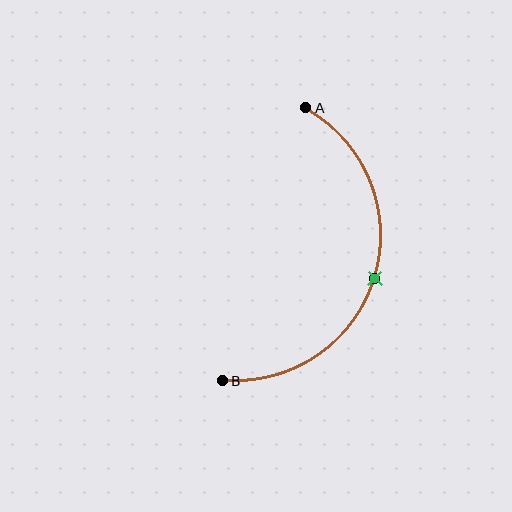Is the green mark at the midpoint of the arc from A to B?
Yes. The green mark lies on the arc at equal arc-length from both A and B — it is the arc midpoint.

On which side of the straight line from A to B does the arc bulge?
The arc bulges to the right of the straight line connecting A and B.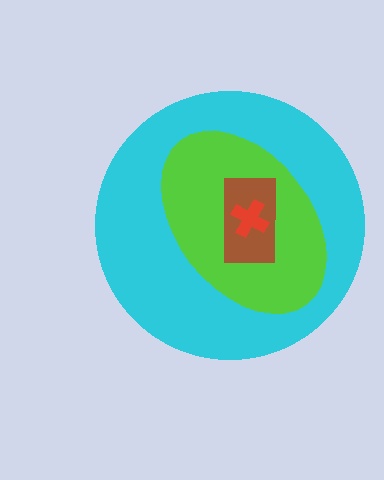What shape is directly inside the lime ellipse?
The brown rectangle.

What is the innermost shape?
The red cross.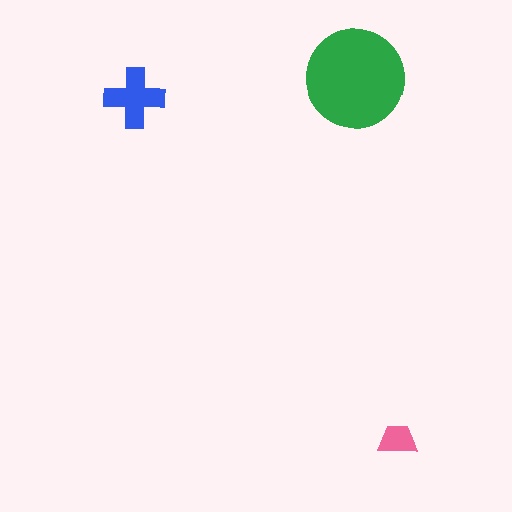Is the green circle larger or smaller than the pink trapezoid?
Larger.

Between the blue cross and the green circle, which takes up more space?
The green circle.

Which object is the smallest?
The pink trapezoid.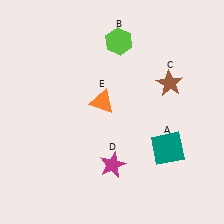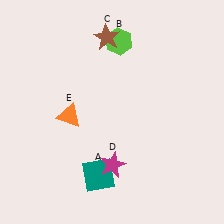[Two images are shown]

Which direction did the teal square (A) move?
The teal square (A) moved left.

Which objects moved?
The objects that moved are: the teal square (A), the brown star (C), the orange triangle (E).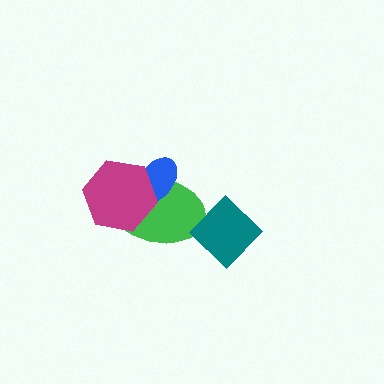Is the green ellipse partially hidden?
Yes, it is partially covered by another shape.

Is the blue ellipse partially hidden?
Yes, it is partially covered by another shape.